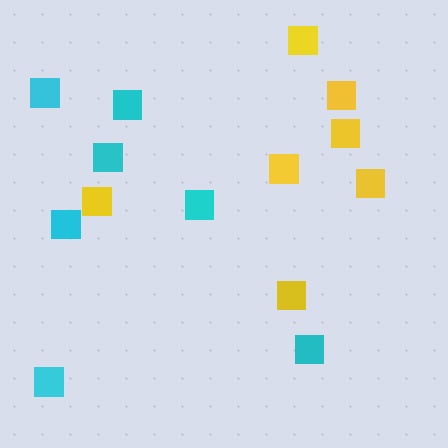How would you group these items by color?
There are 2 groups: one group of cyan squares (7) and one group of yellow squares (7).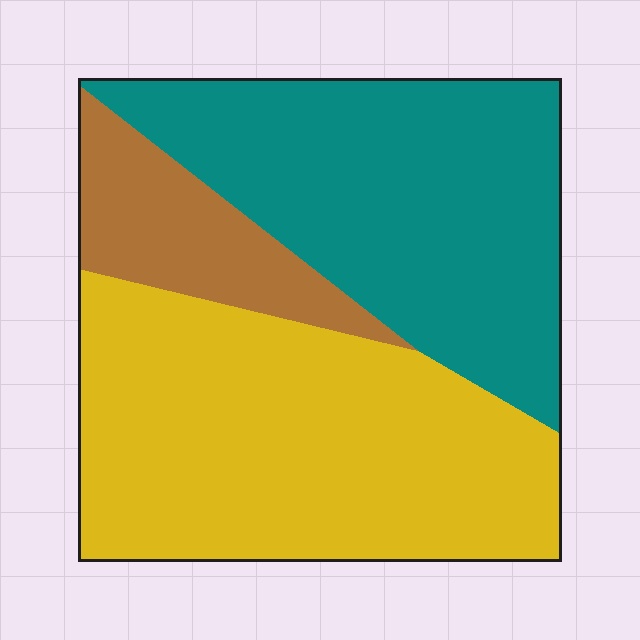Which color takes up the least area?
Brown, at roughly 15%.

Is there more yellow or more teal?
Yellow.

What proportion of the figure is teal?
Teal covers about 40% of the figure.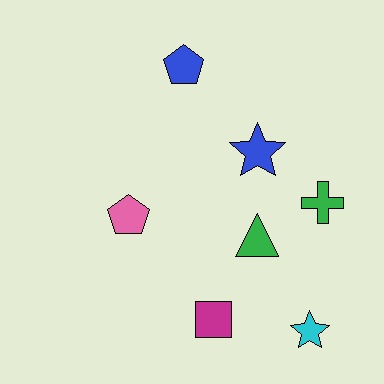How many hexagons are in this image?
There are no hexagons.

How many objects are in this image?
There are 7 objects.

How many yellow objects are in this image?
There are no yellow objects.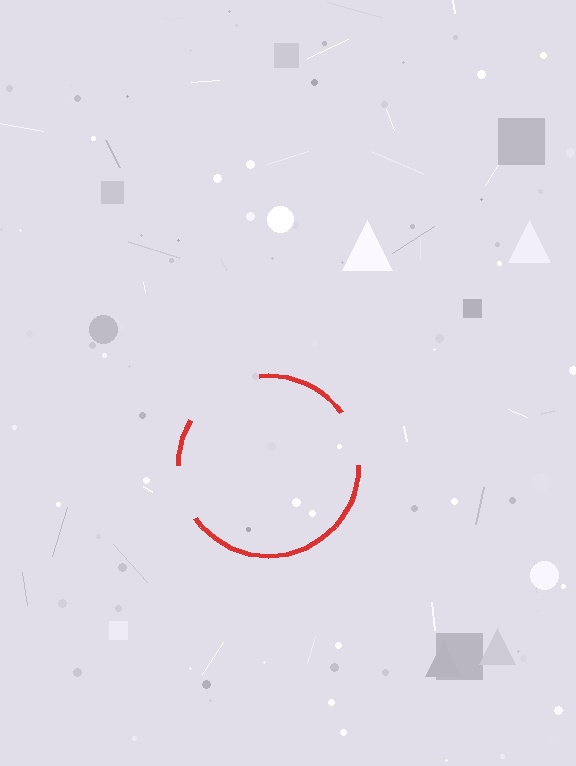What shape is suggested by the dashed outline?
The dashed outline suggests a circle.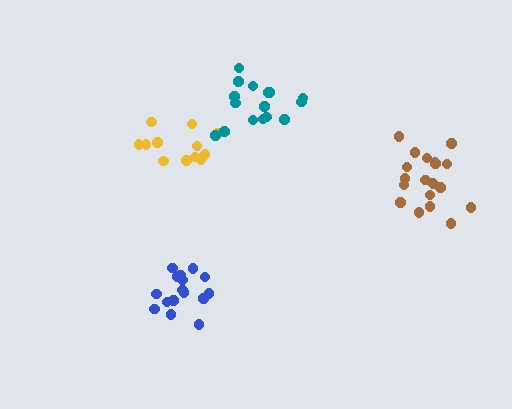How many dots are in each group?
Group 1: 16 dots, Group 2: 13 dots, Group 3: 16 dots, Group 4: 19 dots (64 total).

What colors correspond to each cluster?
The clusters are colored: blue, yellow, teal, brown.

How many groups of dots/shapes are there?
There are 4 groups.